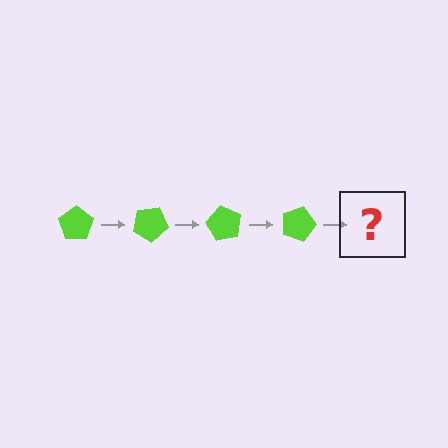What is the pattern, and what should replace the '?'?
The pattern is that the pentagon rotates 30 degrees each step. The '?' should be a lime pentagon rotated 120 degrees.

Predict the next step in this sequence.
The next step is a lime pentagon rotated 120 degrees.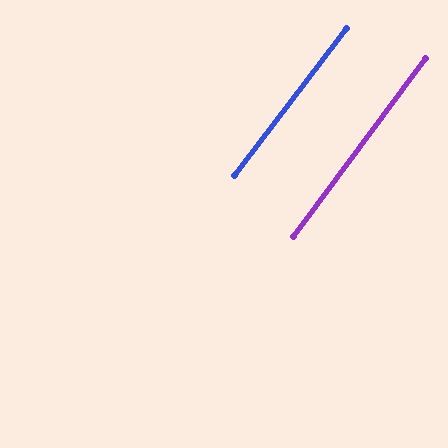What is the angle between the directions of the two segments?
Approximately 1 degree.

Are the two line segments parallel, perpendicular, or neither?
Parallel — their directions differ by only 0.9°.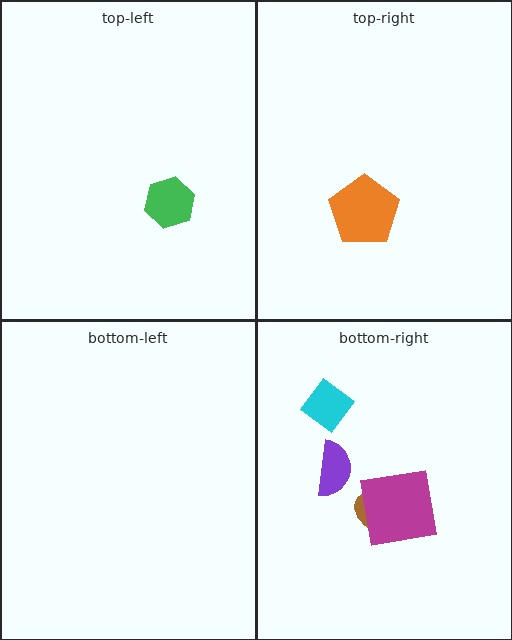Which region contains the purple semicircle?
The bottom-right region.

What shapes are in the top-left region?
The green hexagon.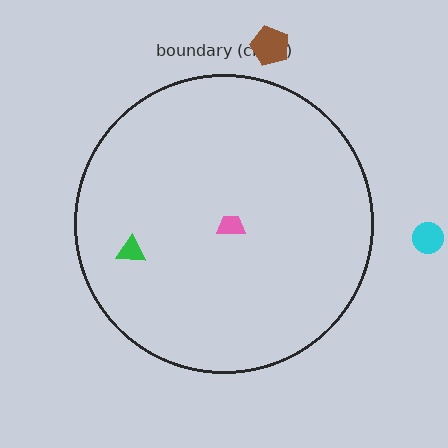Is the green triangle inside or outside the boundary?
Inside.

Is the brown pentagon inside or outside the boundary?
Outside.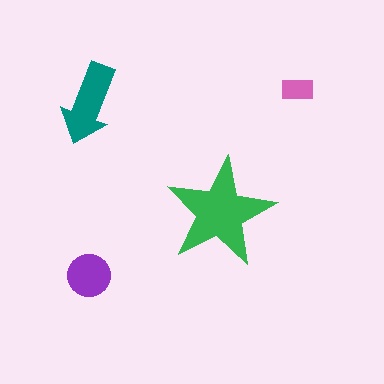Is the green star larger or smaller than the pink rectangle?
Larger.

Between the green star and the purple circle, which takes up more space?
The green star.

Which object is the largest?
The green star.